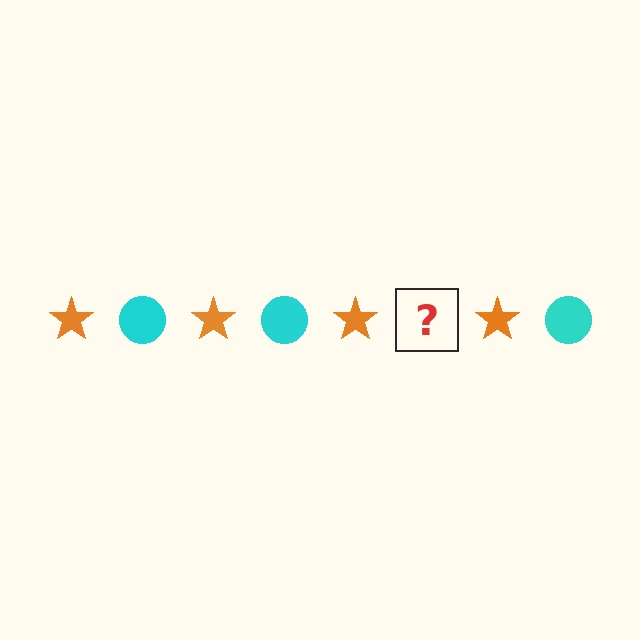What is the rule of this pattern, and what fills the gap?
The rule is that the pattern alternates between orange star and cyan circle. The gap should be filled with a cyan circle.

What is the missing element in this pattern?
The missing element is a cyan circle.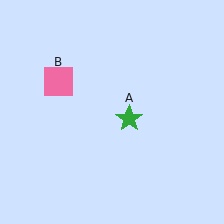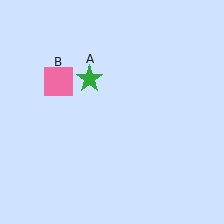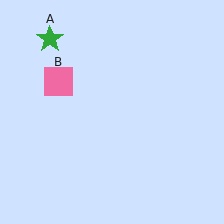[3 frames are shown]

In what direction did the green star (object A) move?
The green star (object A) moved up and to the left.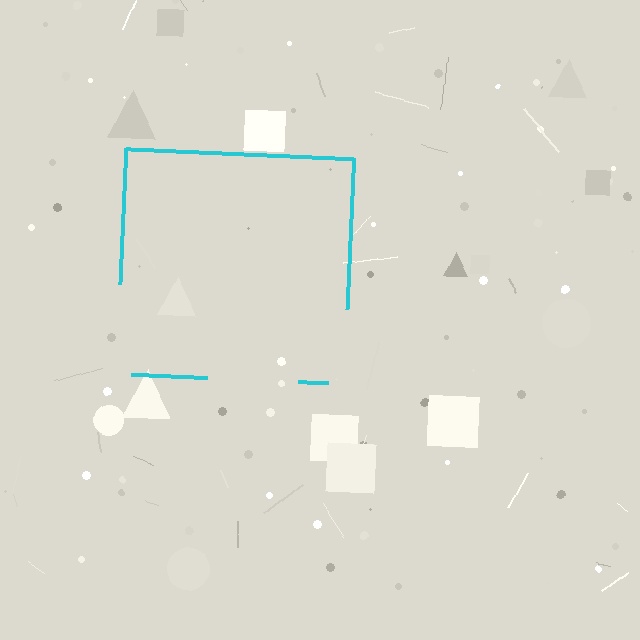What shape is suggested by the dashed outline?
The dashed outline suggests a square.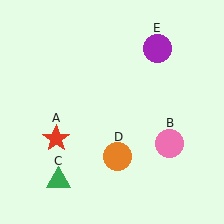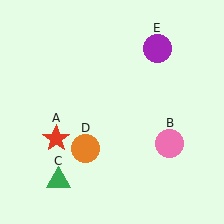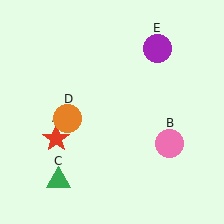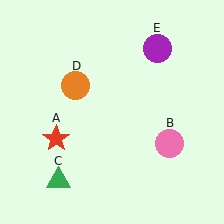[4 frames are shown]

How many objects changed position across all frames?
1 object changed position: orange circle (object D).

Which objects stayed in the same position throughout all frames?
Red star (object A) and pink circle (object B) and green triangle (object C) and purple circle (object E) remained stationary.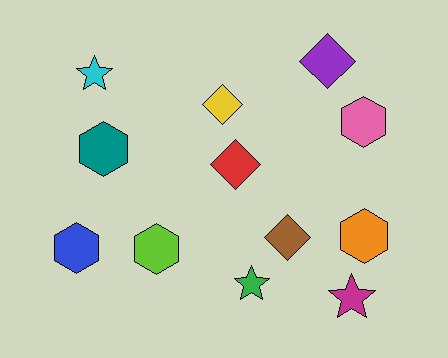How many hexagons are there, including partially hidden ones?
There are 5 hexagons.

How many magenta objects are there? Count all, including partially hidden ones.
There is 1 magenta object.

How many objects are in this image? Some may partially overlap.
There are 12 objects.